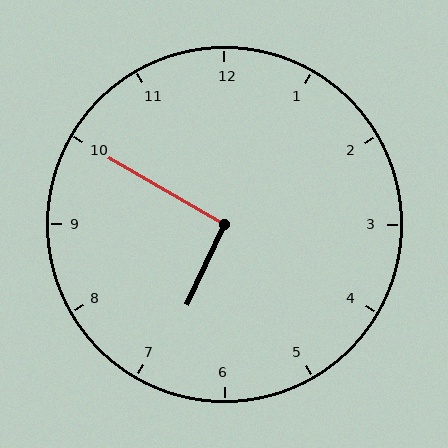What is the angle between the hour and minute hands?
Approximately 95 degrees.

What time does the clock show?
6:50.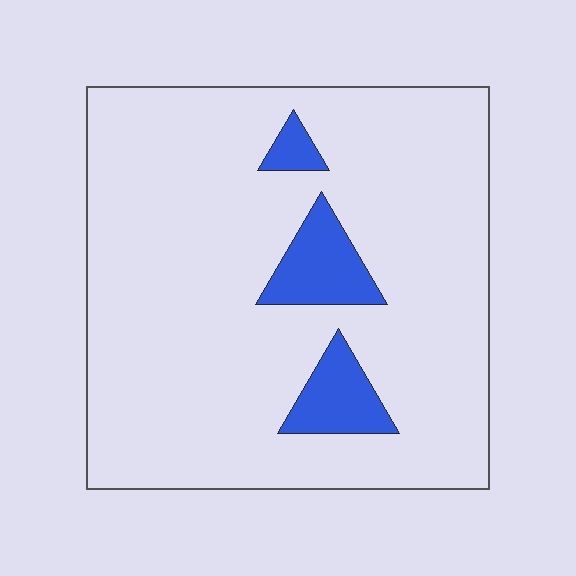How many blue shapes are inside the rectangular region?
3.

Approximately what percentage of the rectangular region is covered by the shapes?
Approximately 10%.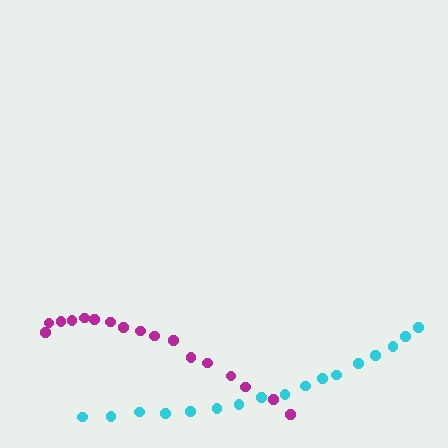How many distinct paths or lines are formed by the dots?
There are 2 distinct paths.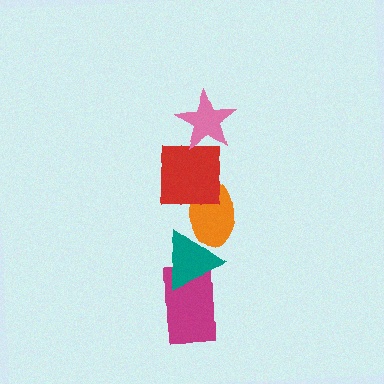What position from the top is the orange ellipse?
The orange ellipse is 3rd from the top.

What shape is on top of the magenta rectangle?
The teal triangle is on top of the magenta rectangle.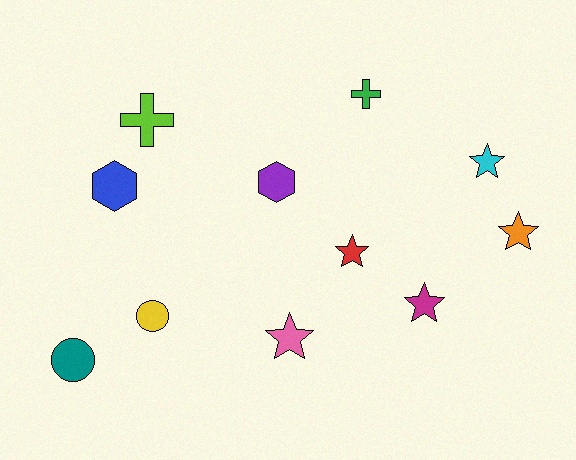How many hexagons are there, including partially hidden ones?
There are 2 hexagons.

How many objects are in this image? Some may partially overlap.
There are 11 objects.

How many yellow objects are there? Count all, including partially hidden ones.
There is 1 yellow object.